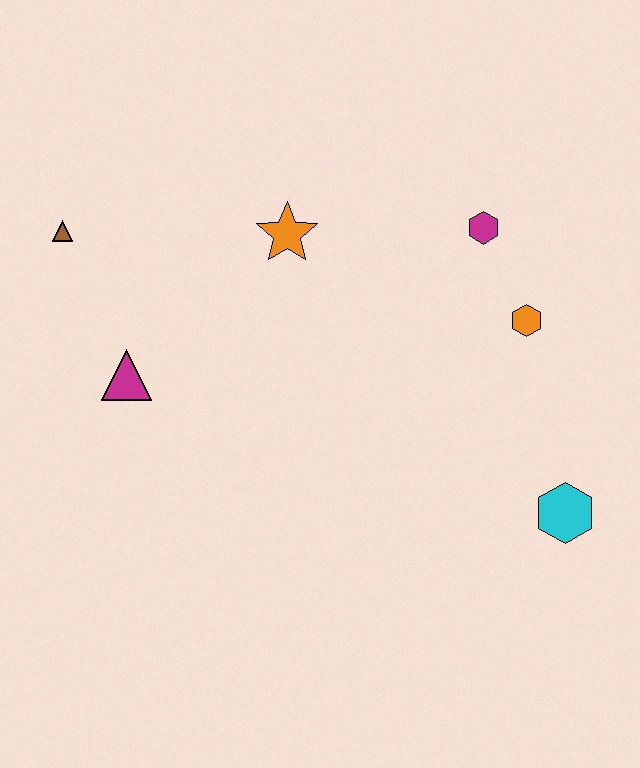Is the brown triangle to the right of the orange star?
No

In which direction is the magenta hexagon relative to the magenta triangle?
The magenta hexagon is to the right of the magenta triangle.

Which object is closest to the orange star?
The magenta hexagon is closest to the orange star.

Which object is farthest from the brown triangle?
The cyan hexagon is farthest from the brown triangle.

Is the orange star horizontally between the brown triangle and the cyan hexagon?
Yes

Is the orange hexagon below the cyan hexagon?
No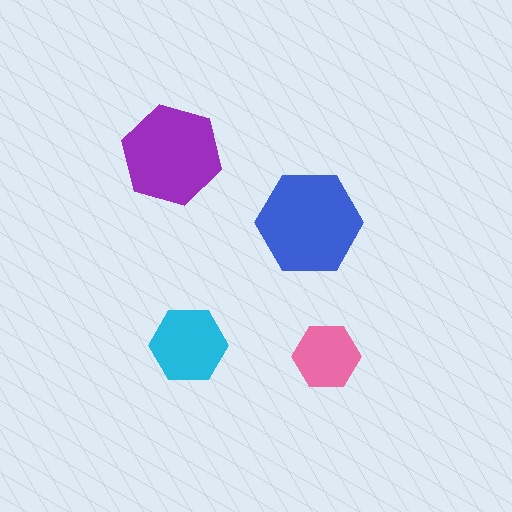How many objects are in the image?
There are 4 objects in the image.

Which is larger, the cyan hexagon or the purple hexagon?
The purple one.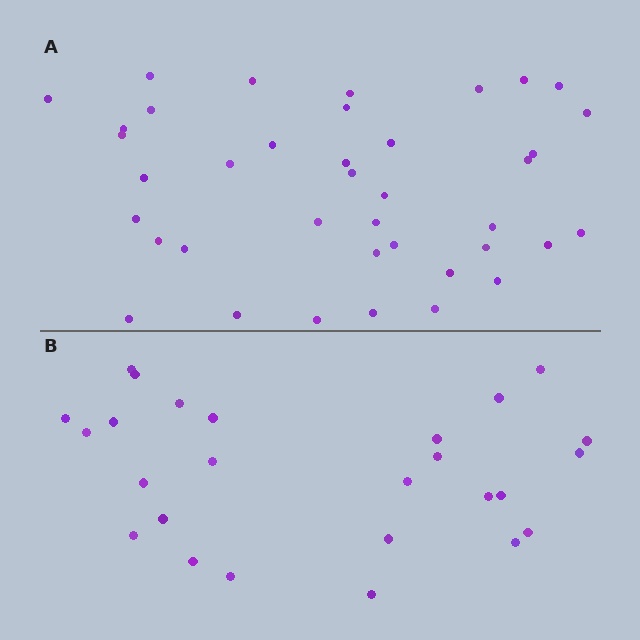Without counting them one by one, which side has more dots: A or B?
Region A (the top region) has more dots.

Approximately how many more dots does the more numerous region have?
Region A has approximately 15 more dots than region B.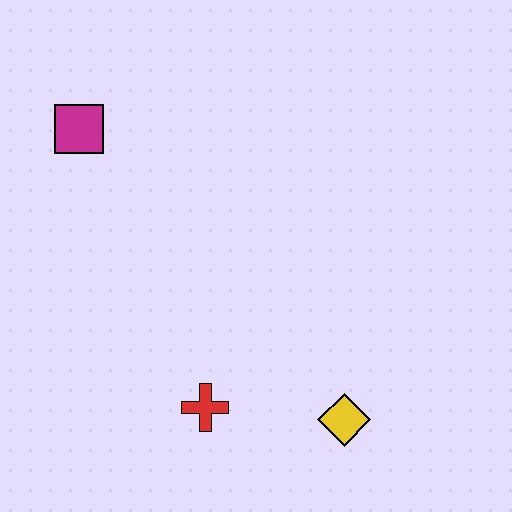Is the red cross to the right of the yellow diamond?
No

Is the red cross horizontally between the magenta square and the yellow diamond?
Yes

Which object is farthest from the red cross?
The magenta square is farthest from the red cross.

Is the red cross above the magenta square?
No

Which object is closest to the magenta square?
The red cross is closest to the magenta square.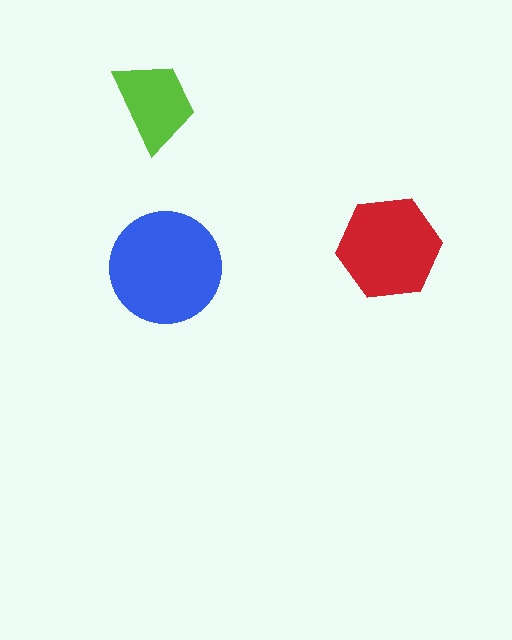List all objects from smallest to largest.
The lime trapezoid, the red hexagon, the blue circle.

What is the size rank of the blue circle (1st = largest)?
1st.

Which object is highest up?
The lime trapezoid is topmost.